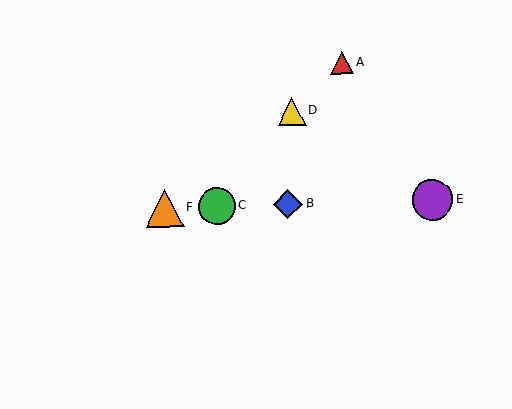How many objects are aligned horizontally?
4 objects (B, C, E, F) are aligned horizontally.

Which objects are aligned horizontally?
Objects B, C, E, F are aligned horizontally.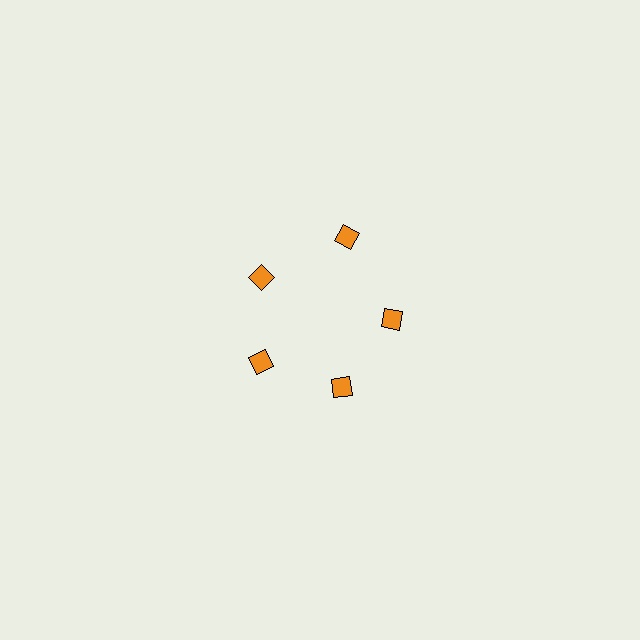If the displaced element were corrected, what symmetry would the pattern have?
It would have 5-fold rotational symmetry — the pattern would map onto itself every 72 degrees.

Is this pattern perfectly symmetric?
No. The 5 orange squares are arranged in a ring, but one element near the 1 o'clock position is pushed outward from the center, breaking the 5-fold rotational symmetry.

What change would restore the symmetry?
The symmetry would be restored by moving it inward, back onto the ring so that all 5 squares sit at equal angles and equal distance from the center.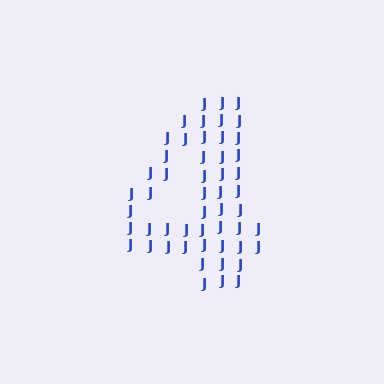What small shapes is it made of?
It is made of small letter J's.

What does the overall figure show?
The overall figure shows the digit 4.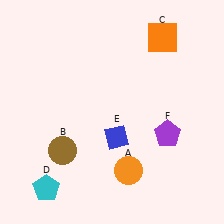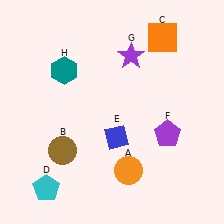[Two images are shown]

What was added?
A purple star (G), a teal hexagon (H) were added in Image 2.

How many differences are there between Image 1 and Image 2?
There are 2 differences between the two images.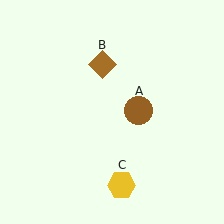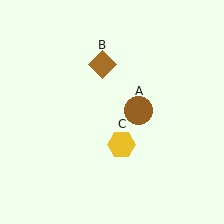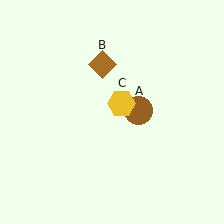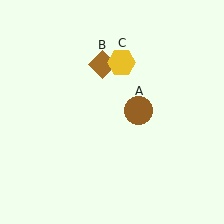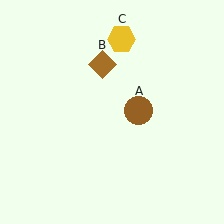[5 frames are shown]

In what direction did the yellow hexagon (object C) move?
The yellow hexagon (object C) moved up.